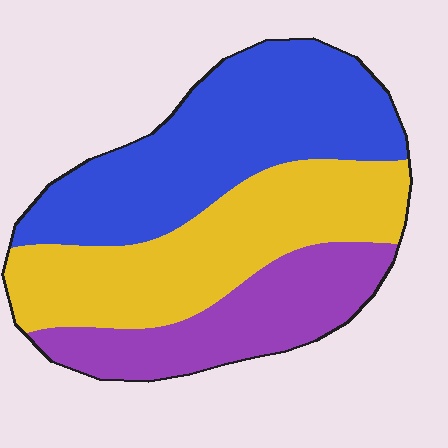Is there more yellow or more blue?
Blue.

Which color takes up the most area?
Blue, at roughly 40%.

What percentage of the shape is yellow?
Yellow takes up about three eighths (3/8) of the shape.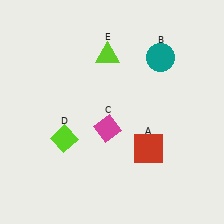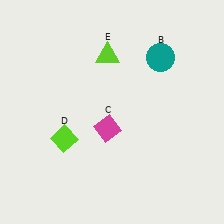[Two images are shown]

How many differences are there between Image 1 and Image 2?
There is 1 difference between the two images.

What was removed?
The red square (A) was removed in Image 2.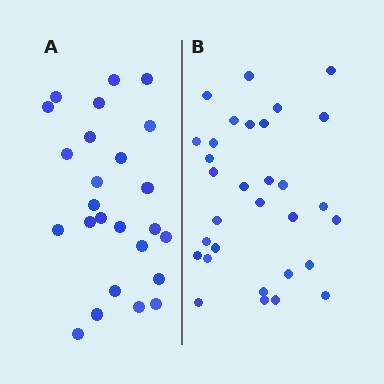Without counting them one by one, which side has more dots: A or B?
Region B (the right region) has more dots.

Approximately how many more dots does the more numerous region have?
Region B has about 6 more dots than region A.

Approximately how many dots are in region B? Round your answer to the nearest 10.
About 30 dots. (The exact count is 31, which rounds to 30.)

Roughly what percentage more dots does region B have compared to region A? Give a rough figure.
About 25% more.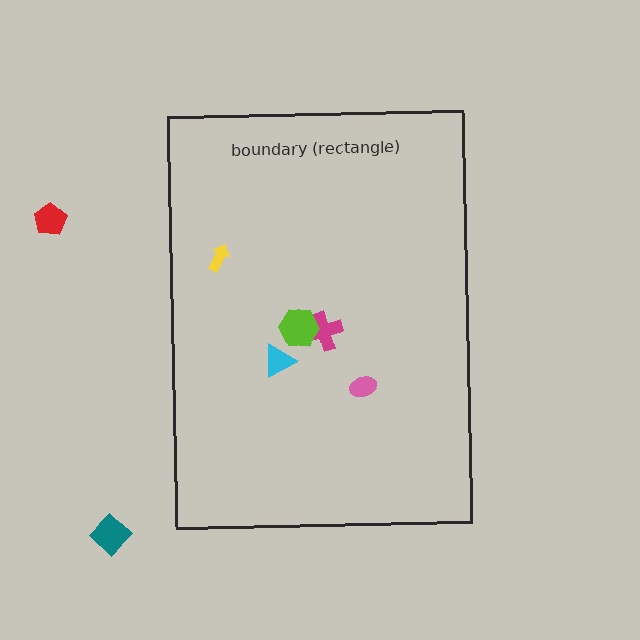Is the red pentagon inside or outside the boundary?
Outside.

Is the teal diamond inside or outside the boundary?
Outside.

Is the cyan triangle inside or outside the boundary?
Inside.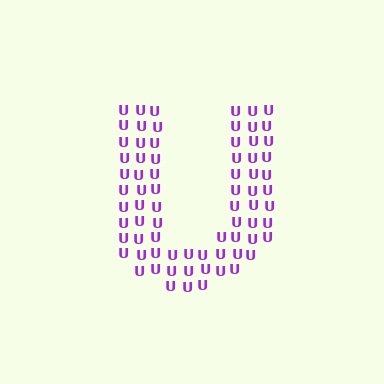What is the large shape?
The large shape is the letter U.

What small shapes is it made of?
It is made of small letter U's.